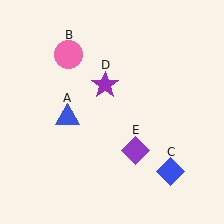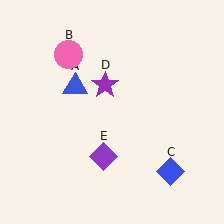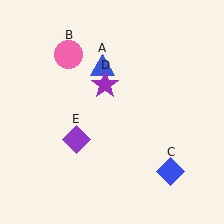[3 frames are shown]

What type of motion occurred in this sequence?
The blue triangle (object A), purple diamond (object E) rotated clockwise around the center of the scene.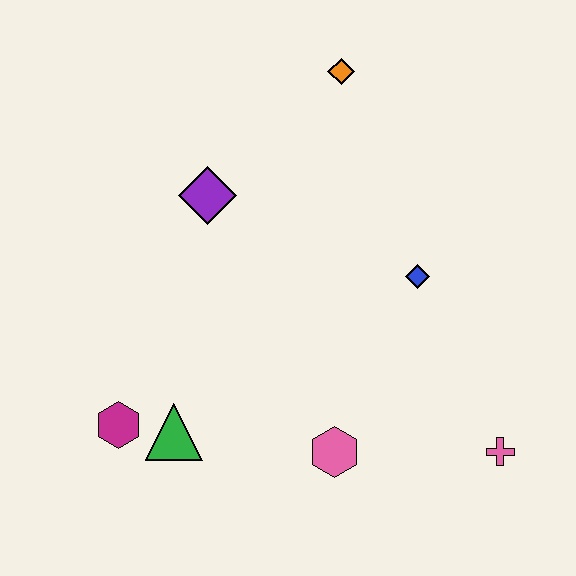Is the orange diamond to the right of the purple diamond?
Yes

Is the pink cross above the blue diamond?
No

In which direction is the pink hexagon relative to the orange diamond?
The pink hexagon is below the orange diamond.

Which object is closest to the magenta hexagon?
The green triangle is closest to the magenta hexagon.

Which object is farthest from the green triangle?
The orange diamond is farthest from the green triangle.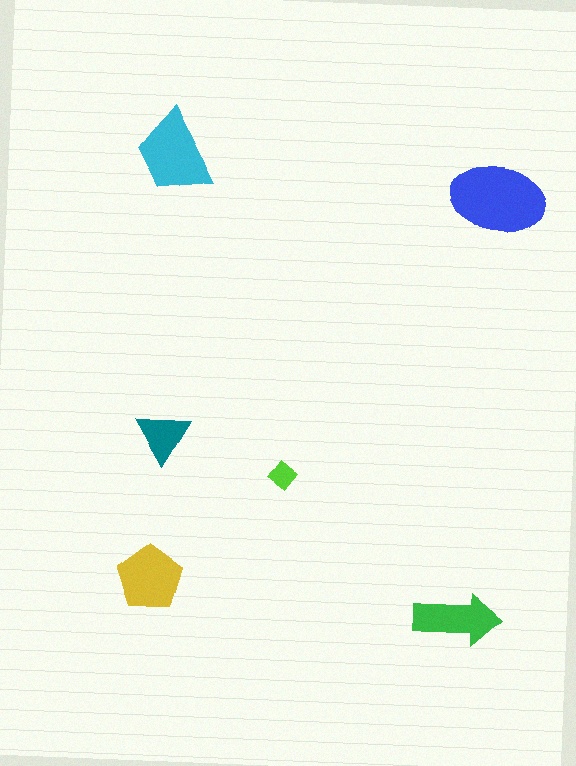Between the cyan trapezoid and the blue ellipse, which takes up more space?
The blue ellipse.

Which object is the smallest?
The lime diamond.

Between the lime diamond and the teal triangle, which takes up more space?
The teal triangle.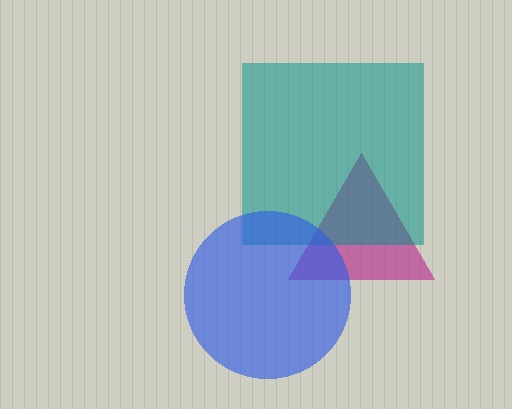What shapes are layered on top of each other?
The layered shapes are: a magenta triangle, a teal square, a blue circle.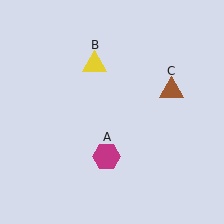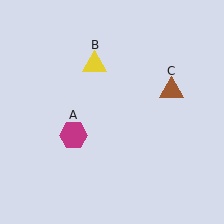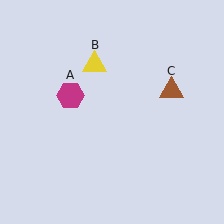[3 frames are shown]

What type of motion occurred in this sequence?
The magenta hexagon (object A) rotated clockwise around the center of the scene.